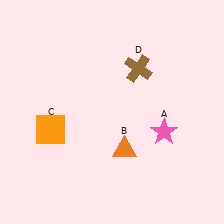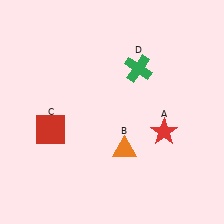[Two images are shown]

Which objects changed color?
A changed from pink to red. C changed from orange to red. D changed from brown to green.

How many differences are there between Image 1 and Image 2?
There are 3 differences between the two images.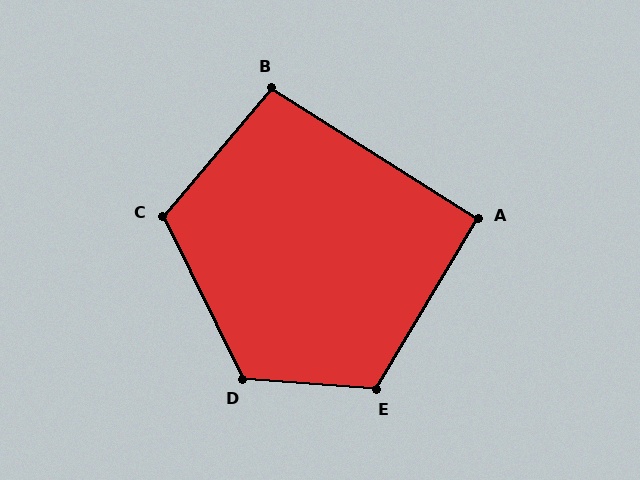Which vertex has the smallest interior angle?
A, at approximately 91 degrees.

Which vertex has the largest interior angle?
D, at approximately 120 degrees.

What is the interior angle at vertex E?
Approximately 117 degrees (obtuse).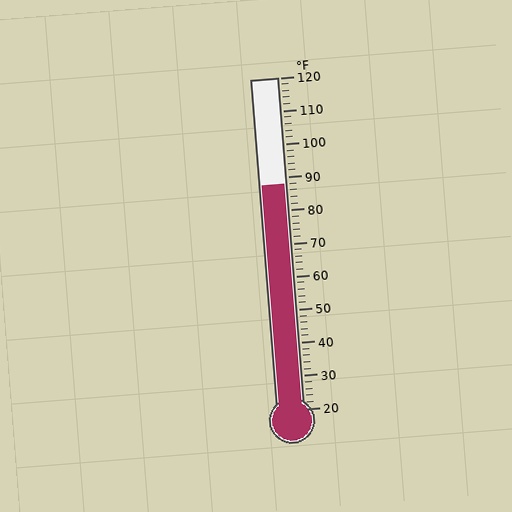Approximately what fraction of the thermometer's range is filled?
The thermometer is filled to approximately 70% of its range.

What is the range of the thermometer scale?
The thermometer scale ranges from 20°F to 120°F.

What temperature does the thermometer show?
The thermometer shows approximately 88°F.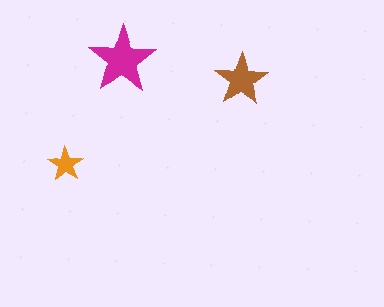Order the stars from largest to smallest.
the magenta one, the brown one, the orange one.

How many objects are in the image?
There are 3 objects in the image.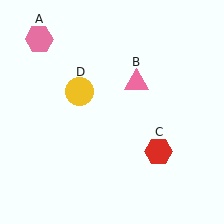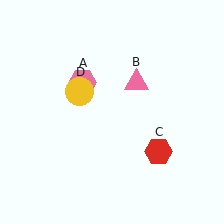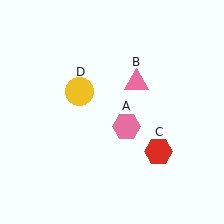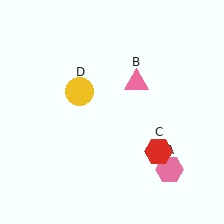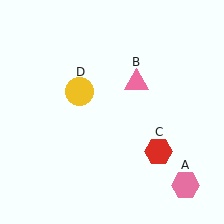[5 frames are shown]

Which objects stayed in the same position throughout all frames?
Pink triangle (object B) and red hexagon (object C) and yellow circle (object D) remained stationary.